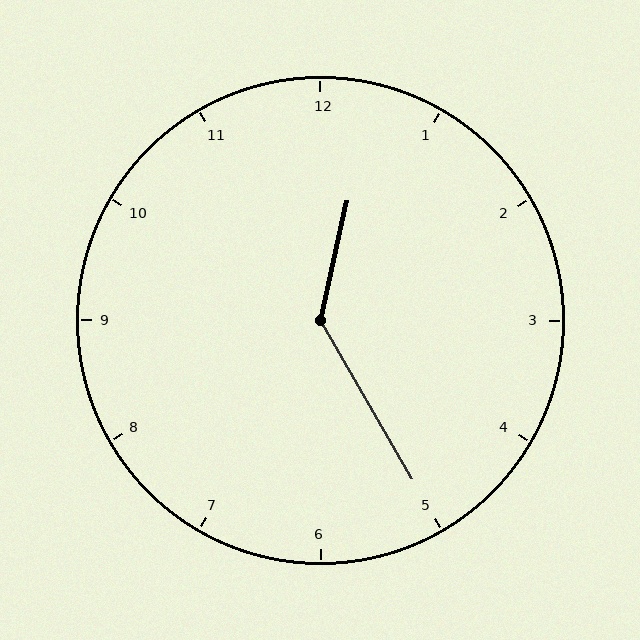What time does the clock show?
12:25.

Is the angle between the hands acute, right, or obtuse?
It is obtuse.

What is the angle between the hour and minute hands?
Approximately 138 degrees.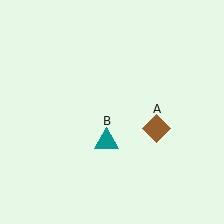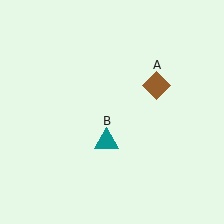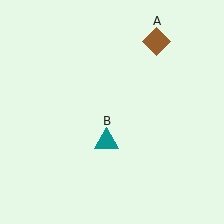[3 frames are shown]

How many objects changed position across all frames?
1 object changed position: brown diamond (object A).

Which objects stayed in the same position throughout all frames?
Teal triangle (object B) remained stationary.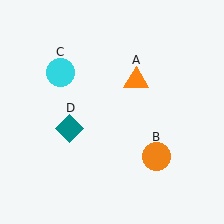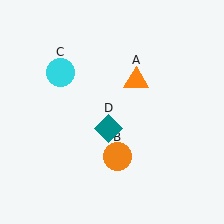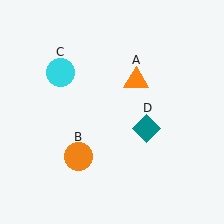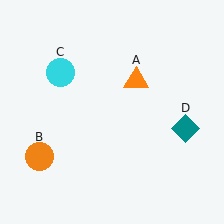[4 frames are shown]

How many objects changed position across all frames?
2 objects changed position: orange circle (object B), teal diamond (object D).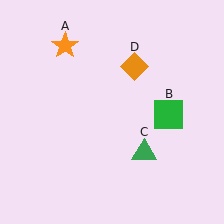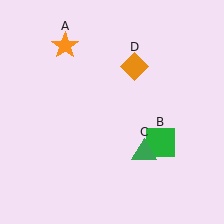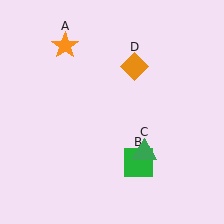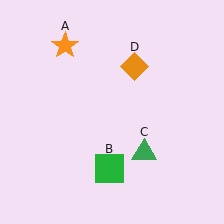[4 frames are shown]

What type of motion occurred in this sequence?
The green square (object B) rotated clockwise around the center of the scene.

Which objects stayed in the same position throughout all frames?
Orange star (object A) and green triangle (object C) and orange diamond (object D) remained stationary.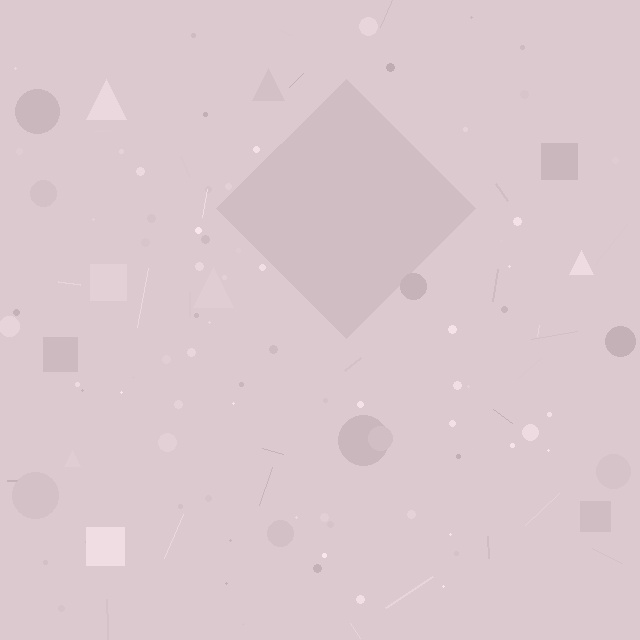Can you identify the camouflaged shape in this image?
The camouflaged shape is a diamond.